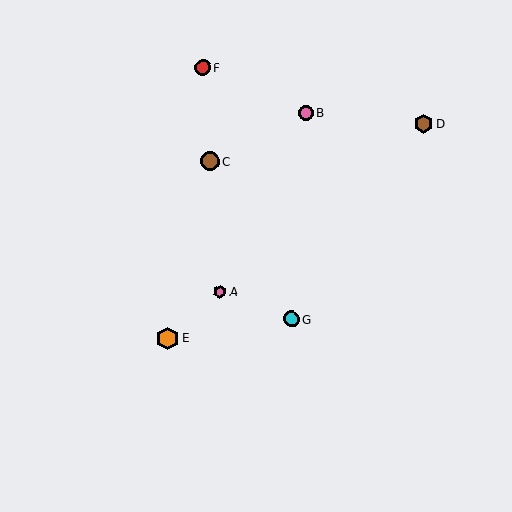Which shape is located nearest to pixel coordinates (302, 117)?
The pink circle (labeled B) at (306, 113) is nearest to that location.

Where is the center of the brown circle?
The center of the brown circle is at (210, 161).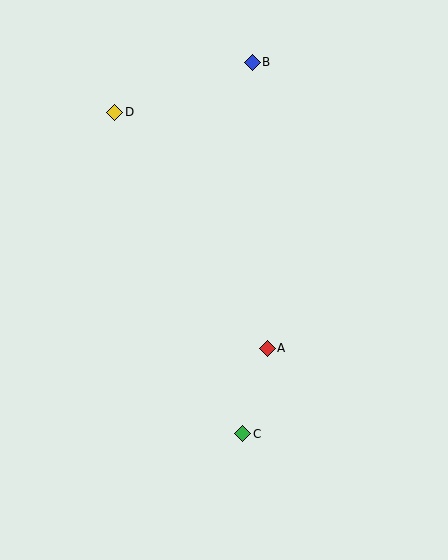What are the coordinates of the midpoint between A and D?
The midpoint between A and D is at (191, 230).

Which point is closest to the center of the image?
Point A at (267, 348) is closest to the center.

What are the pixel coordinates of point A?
Point A is at (267, 348).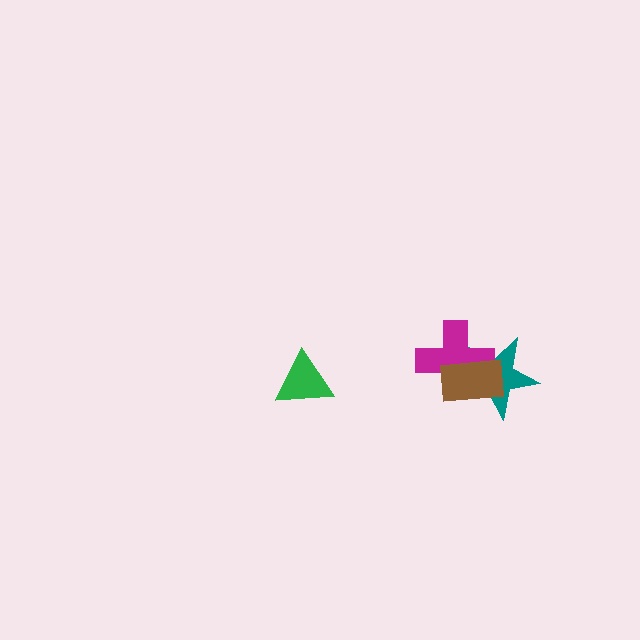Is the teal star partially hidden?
Yes, it is partially covered by another shape.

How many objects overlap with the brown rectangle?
2 objects overlap with the brown rectangle.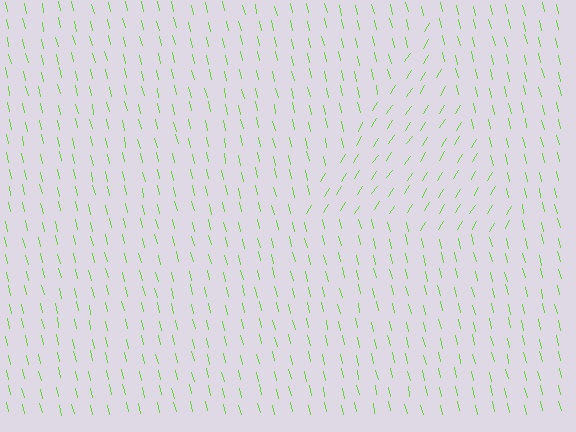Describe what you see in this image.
The image is filled with small lime line segments. A triangle region in the image has lines oriented differently from the surrounding lines, creating a visible texture boundary.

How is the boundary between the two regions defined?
The boundary is defined purely by a change in line orientation (approximately 45 degrees difference). All lines are the same color and thickness.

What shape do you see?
I see a triangle.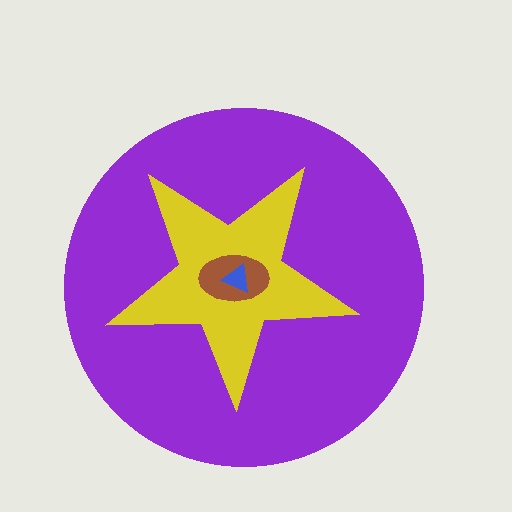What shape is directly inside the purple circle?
The yellow star.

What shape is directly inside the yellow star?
The brown ellipse.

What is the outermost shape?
The purple circle.